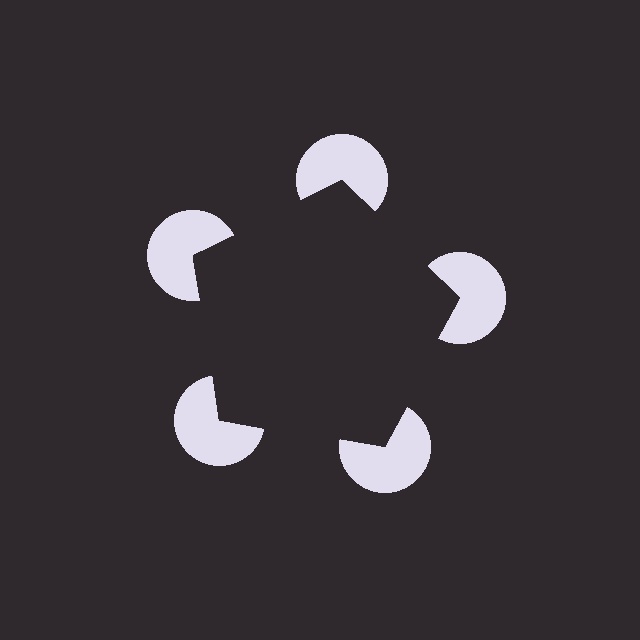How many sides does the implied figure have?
5 sides.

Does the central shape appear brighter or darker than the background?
It typically appears slightly darker than the background, even though no actual brightness change is drawn.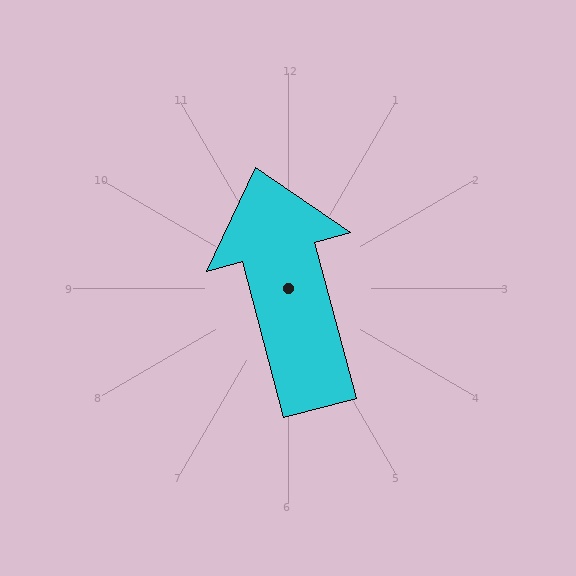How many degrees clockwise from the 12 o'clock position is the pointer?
Approximately 345 degrees.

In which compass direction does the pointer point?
North.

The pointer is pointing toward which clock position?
Roughly 12 o'clock.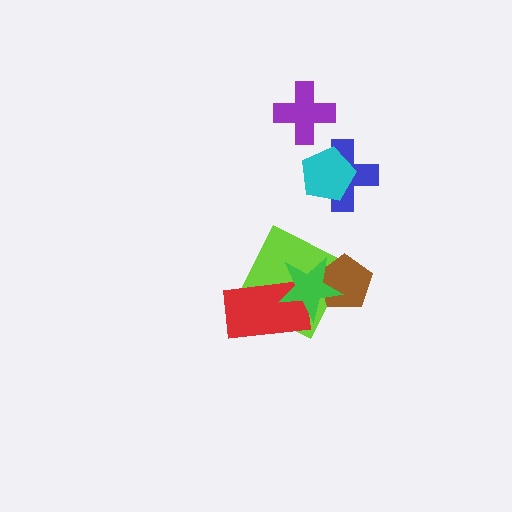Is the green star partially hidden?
No, no other shape covers it.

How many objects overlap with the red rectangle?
2 objects overlap with the red rectangle.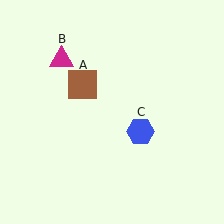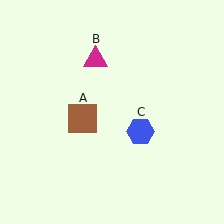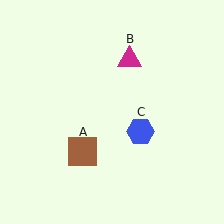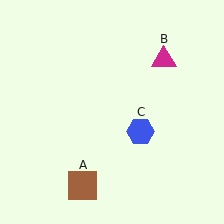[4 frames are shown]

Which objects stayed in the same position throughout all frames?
Blue hexagon (object C) remained stationary.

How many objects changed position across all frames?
2 objects changed position: brown square (object A), magenta triangle (object B).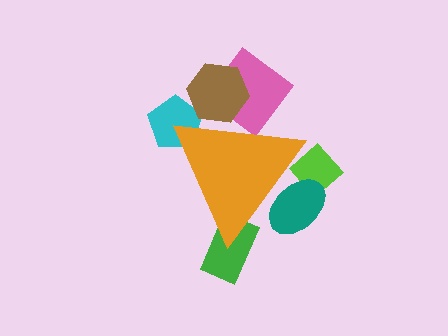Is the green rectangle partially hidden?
Yes, the green rectangle is partially hidden behind the orange triangle.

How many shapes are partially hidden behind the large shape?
6 shapes are partially hidden.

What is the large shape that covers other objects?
An orange triangle.